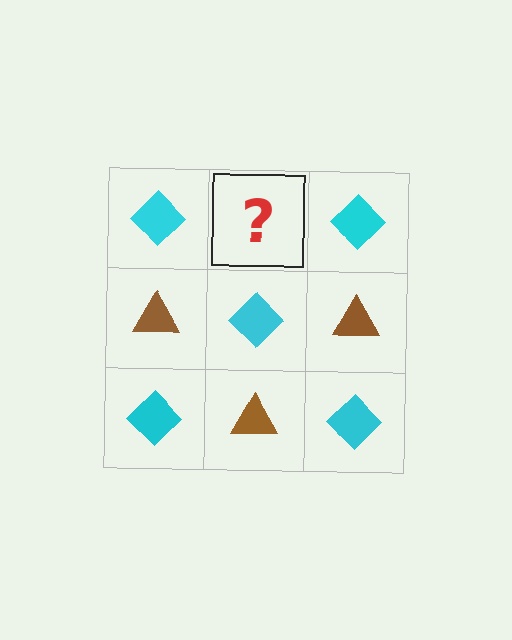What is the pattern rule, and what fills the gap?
The rule is that it alternates cyan diamond and brown triangle in a checkerboard pattern. The gap should be filled with a brown triangle.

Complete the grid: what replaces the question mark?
The question mark should be replaced with a brown triangle.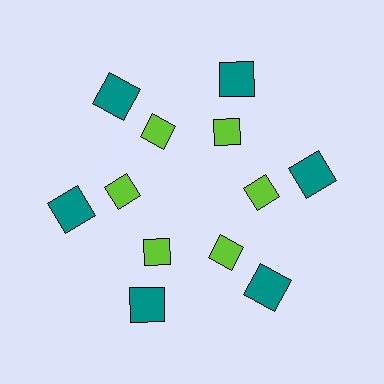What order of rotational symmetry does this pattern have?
This pattern has 6-fold rotational symmetry.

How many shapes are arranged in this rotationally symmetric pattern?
There are 12 shapes, arranged in 6 groups of 2.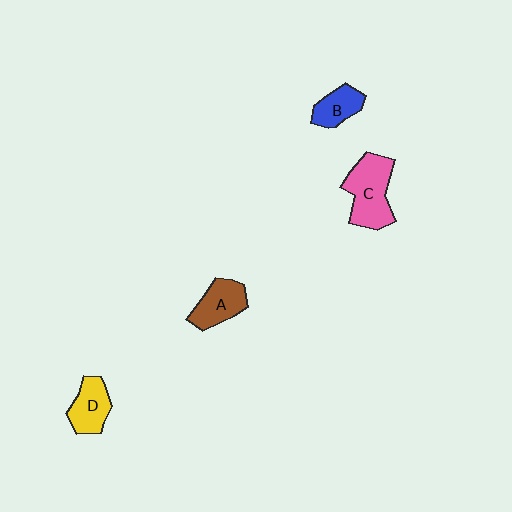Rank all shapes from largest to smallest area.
From largest to smallest: C (pink), A (brown), D (yellow), B (blue).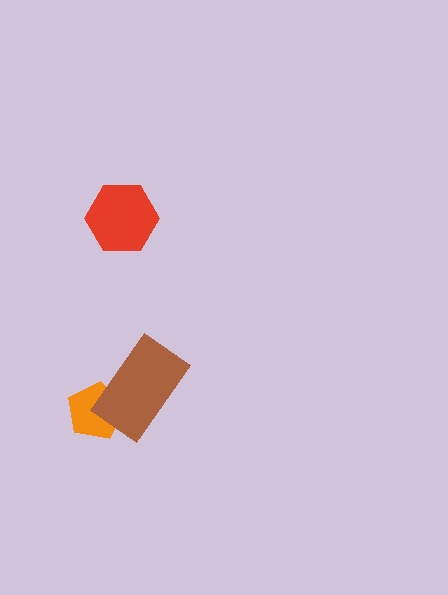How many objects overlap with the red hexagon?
0 objects overlap with the red hexagon.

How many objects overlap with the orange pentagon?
1 object overlaps with the orange pentagon.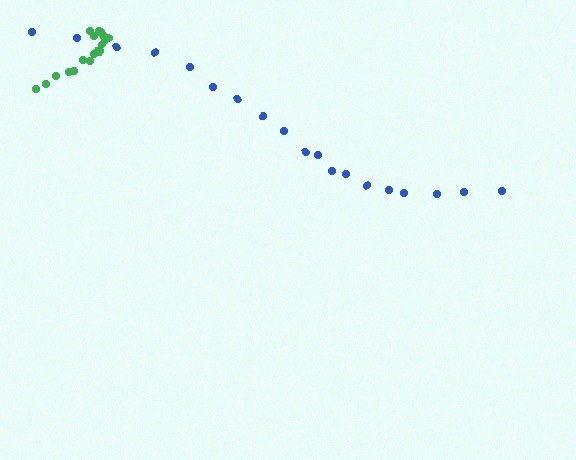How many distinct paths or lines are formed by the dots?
There are 2 distinct paths.